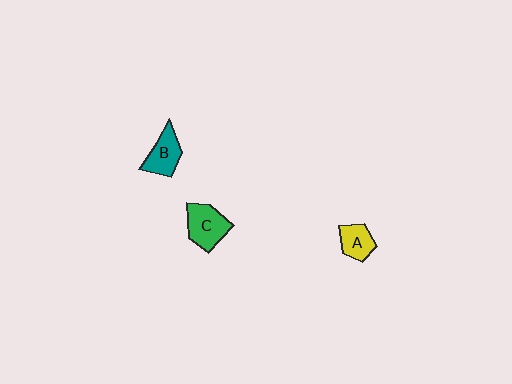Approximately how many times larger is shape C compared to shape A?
Approximately 1.4 times.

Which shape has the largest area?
Shape C (green).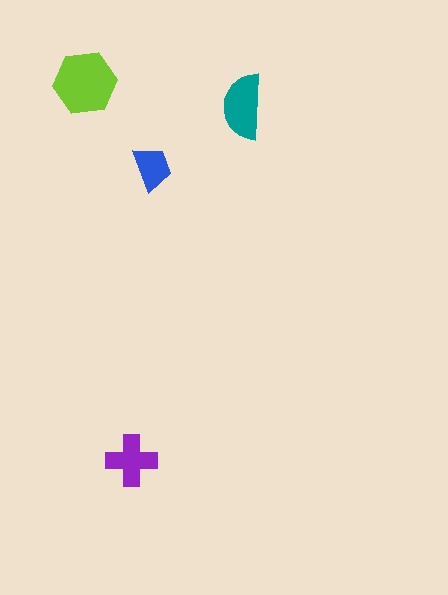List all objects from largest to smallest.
The lime hexagon, the teal semicircle, the purple cross, the blue trapezoid.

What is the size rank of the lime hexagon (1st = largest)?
1st.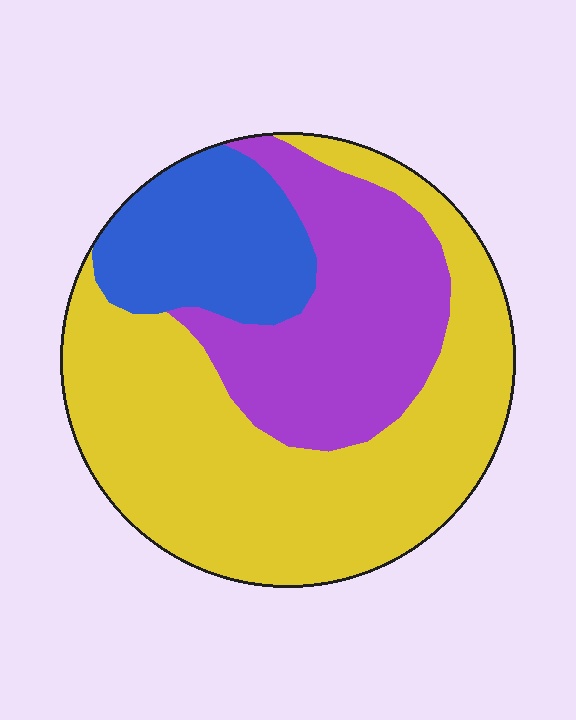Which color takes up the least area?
Blue, at roughly 20%.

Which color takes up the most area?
Yellow, at roughly 55%.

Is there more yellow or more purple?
Yellow.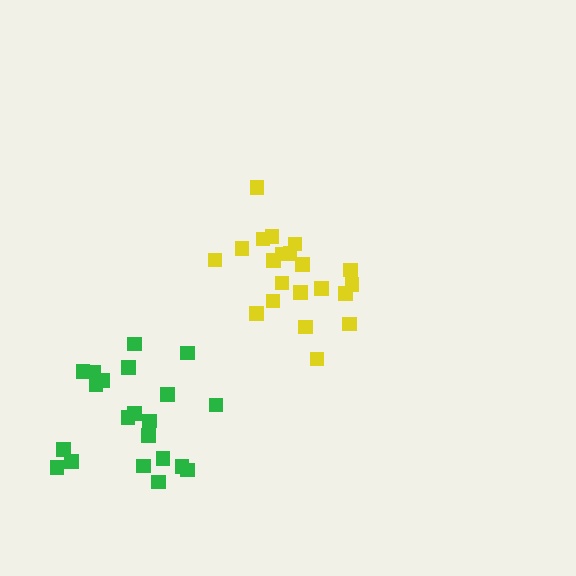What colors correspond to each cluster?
The clusters are colored: yellow, green.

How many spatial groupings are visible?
There are 2 spatial groupings.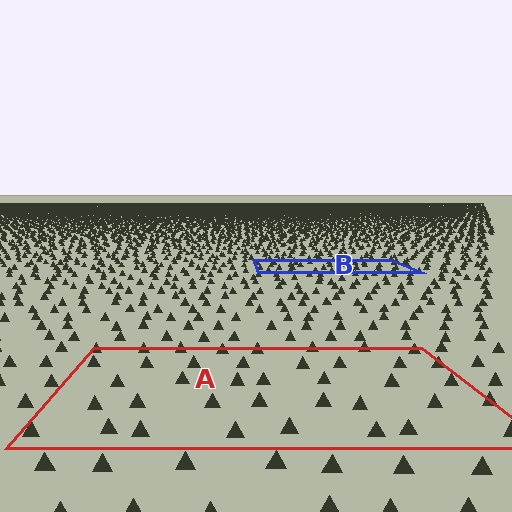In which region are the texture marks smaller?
The texture marks are smaller in region B, because it is farther away.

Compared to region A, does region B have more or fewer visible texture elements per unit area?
Region B has more texture elements per unit area — they are packed more densely because it is farther away.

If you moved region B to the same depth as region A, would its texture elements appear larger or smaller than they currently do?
They would appear larger. At a closer depth, the same texture elements are projected at a bigger on-screen size.